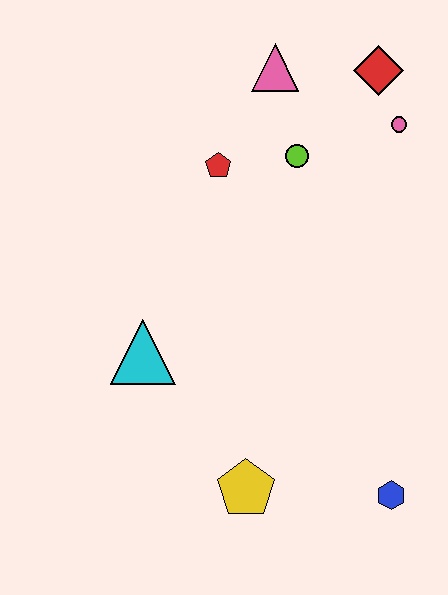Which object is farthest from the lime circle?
The blue hexagon is farthest from the lime circle.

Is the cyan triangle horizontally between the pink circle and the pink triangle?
No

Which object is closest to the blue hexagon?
The yellow pentagon is closest to the blue hexagon.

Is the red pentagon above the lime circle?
No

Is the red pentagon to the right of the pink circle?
No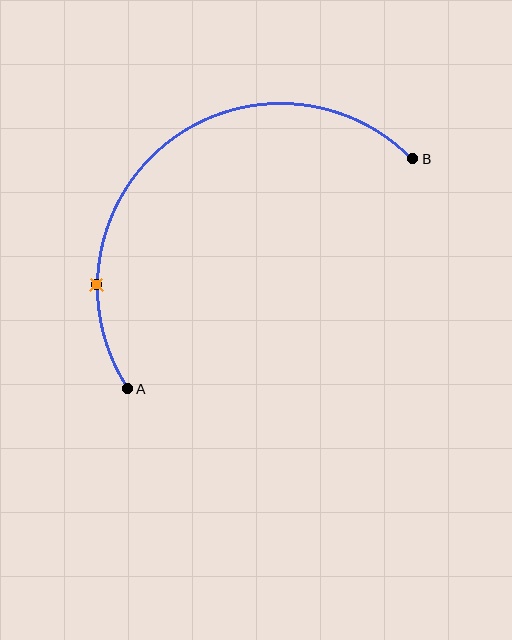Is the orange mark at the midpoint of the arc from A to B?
No. The orange mark lies on the arc but is closer to endpoint A. The arc midpoint would be at the point on the curve equidistant along the arc from both A and B.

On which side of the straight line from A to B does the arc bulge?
The arc bulges above and to the left of the straight line connecting A and B.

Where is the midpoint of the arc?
The arc midpoint is the point on the curve farthest from the straight line joining A and B. It sits above and to the left of that line.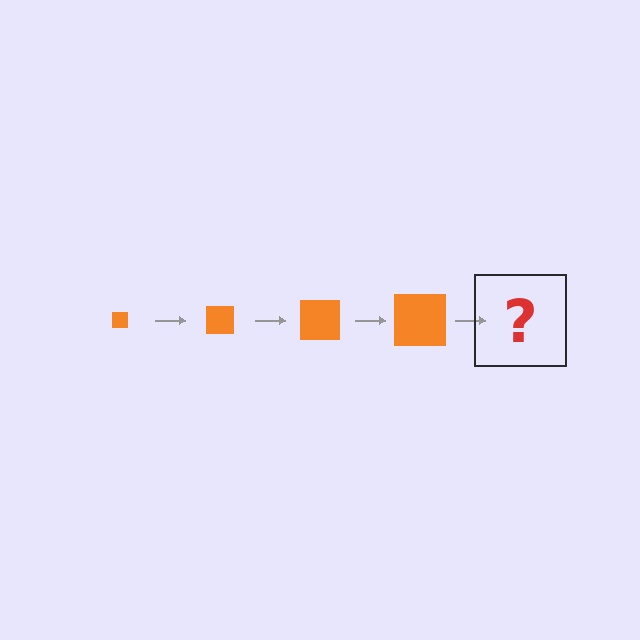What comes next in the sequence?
The next element should be an orange square, larger than the previous one.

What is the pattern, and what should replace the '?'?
The pattern is that the square gets progressively larger each step. The '?' should be an orange square, larger than the previous one.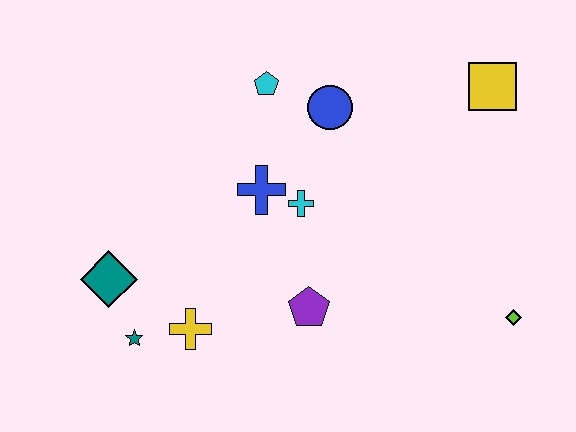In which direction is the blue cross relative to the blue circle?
The blue cross is below the blue circle.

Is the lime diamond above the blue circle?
No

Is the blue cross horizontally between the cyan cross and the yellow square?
No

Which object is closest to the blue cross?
The cyan cross is closest to the blue cross.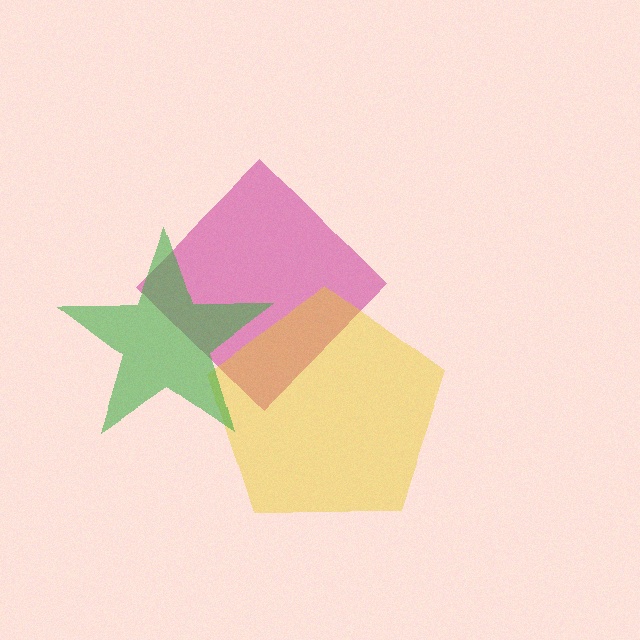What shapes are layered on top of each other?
The layered shapes are: a magenta diamond, a yellow pentagon, a green star.